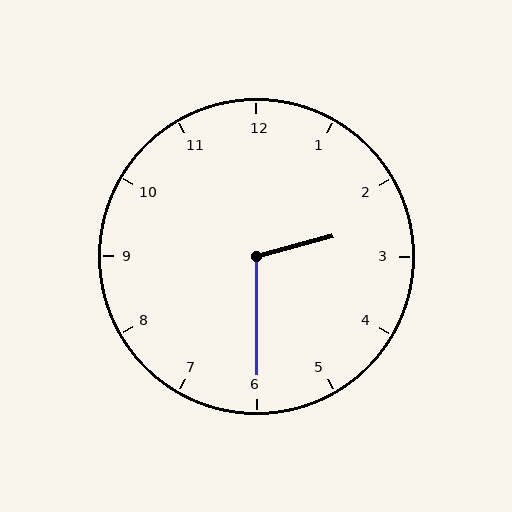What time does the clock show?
2:30.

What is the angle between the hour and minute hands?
Approximately 105 degrees.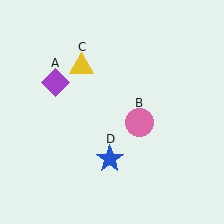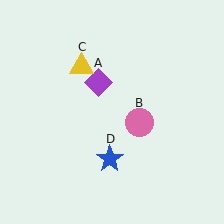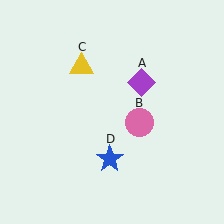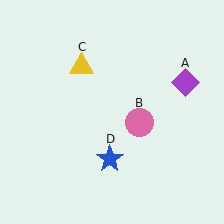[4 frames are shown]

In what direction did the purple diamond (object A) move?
The purple diamond (object A) moved right.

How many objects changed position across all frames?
1 object changed position: purple diamond (object A).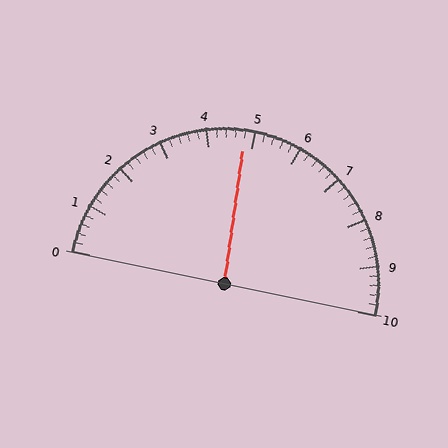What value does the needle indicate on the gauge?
The needle indicates approximately 4.8.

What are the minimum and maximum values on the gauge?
The gauge ranges from 0 to 10.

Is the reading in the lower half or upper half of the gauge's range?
The reading is in the lower half of the range (0 to 10).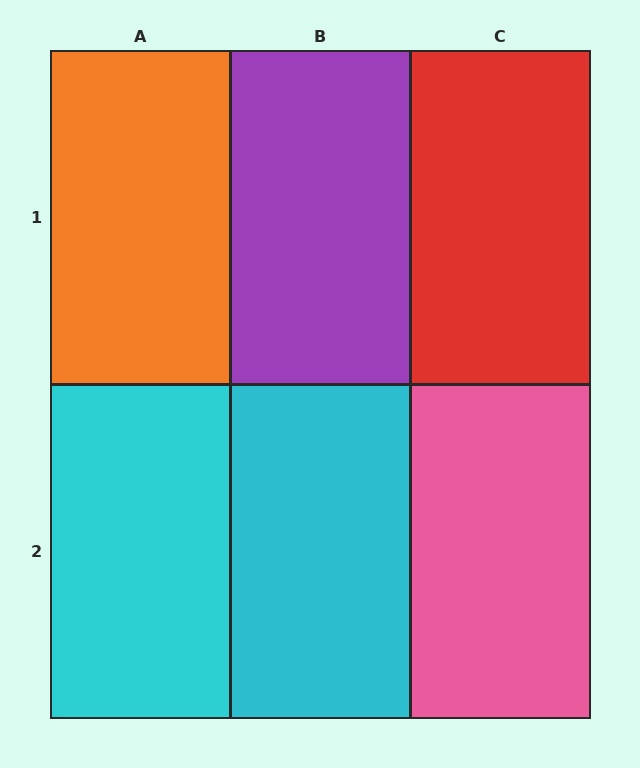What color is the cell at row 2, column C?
Pink.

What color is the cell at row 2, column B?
Cyan.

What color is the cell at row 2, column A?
Cyan.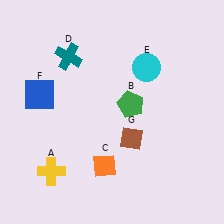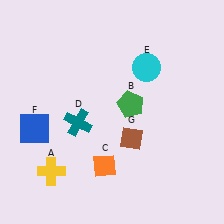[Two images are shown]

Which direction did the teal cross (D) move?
The teal cross (D) moved down.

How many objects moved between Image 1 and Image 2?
2 objects moved between the two images.